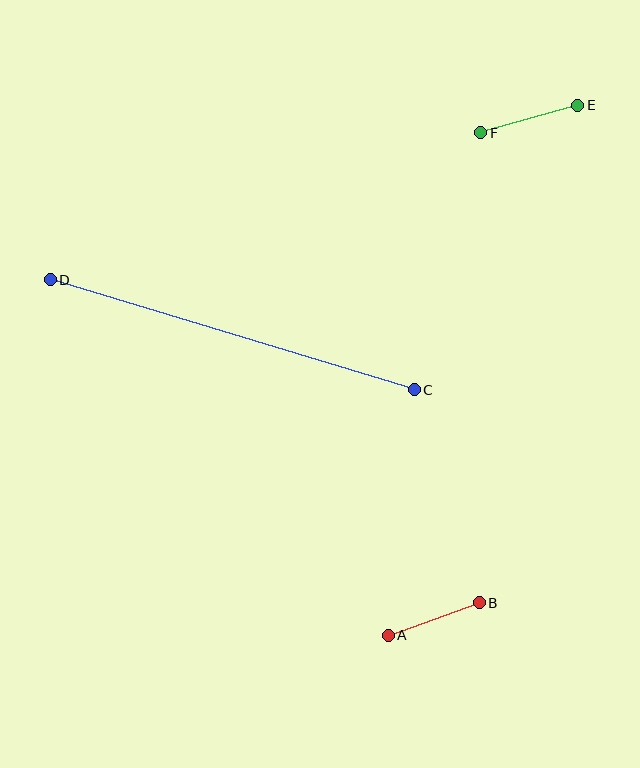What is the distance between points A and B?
The distance is approximately 96 pixels.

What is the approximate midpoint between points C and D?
The midpoint is at approximately (232, 335) pixels.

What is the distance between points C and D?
The distance is approximately 380 pixels.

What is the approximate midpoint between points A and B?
The midpoint is at approximately (434, 619) pixels.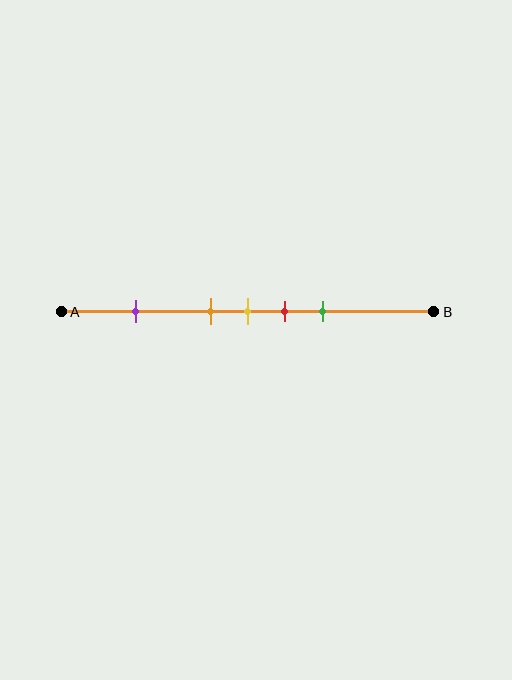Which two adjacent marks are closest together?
The orange and yellow marks are the closest adjacent pair.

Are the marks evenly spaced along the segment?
No, the marks are not evenly spaced.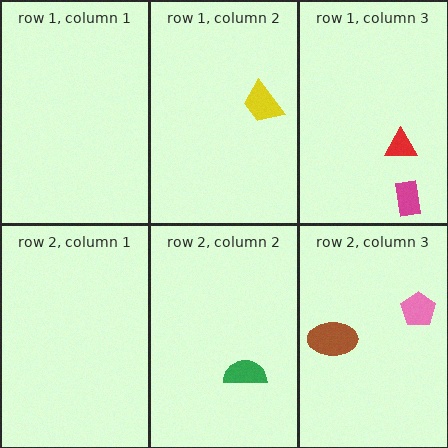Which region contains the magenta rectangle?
The row 1, column 3 region.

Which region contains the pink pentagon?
The row 2, column 3 region.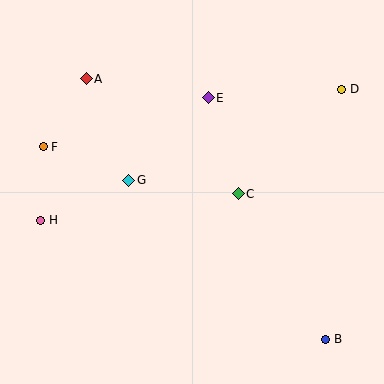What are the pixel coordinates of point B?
Point B is at (326, 339).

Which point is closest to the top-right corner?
Point D is closest to the top-right corner.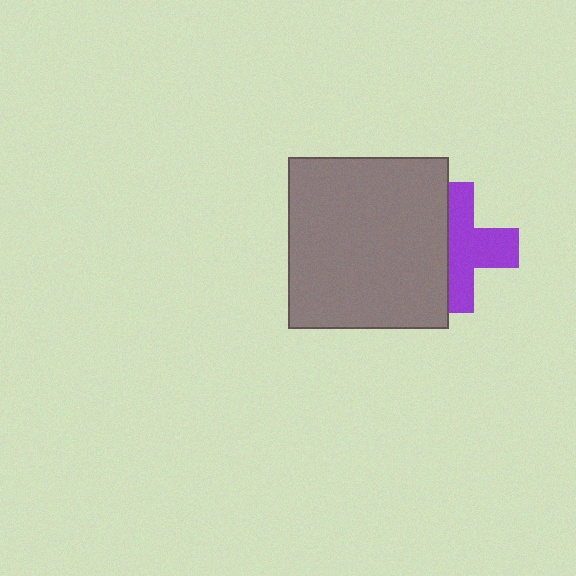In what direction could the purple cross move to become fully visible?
The purple cross could move right. That would shift it out from behind the gray rectangle entirely.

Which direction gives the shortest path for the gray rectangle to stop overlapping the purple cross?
Moving left gives the shortest separation.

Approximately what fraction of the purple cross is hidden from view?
Roughly 44% of the purple cross is hidden behind the gray rectangle.